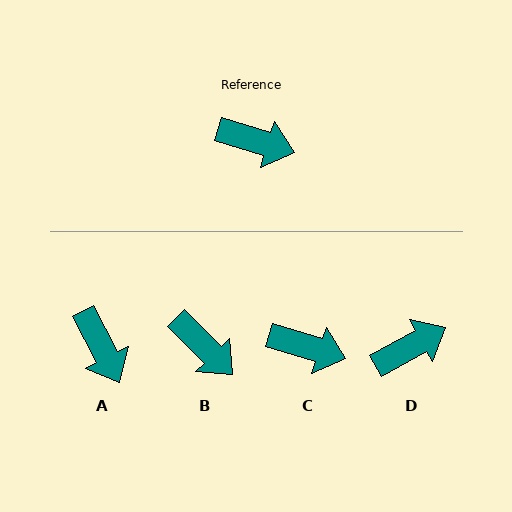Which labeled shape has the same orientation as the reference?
C.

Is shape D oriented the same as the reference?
No, it is off by about 47 degrees.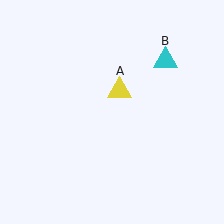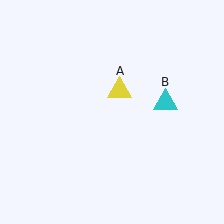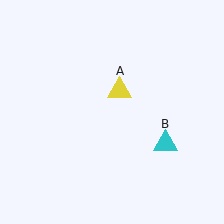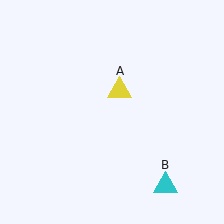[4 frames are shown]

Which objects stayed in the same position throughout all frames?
Yellow triangle (object A) remained stationary.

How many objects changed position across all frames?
1 object changed position: cyan triangle (object B).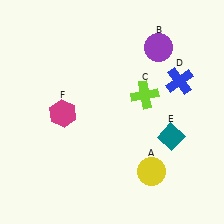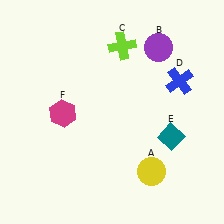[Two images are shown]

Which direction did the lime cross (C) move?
The lime cross (C) moved up.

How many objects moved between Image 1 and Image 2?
1 object moved between the two images.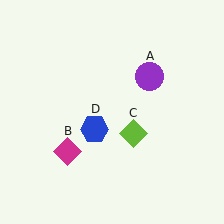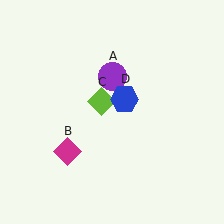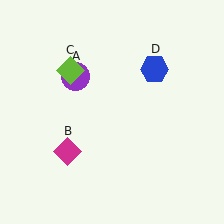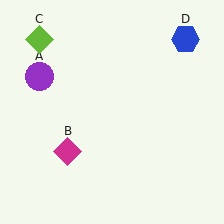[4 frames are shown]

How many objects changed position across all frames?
3 objects changed position: purple circle (object A), lime diamond (object C), blue hexagon (object D).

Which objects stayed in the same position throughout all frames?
Magenta diamond (object B) remained stationary.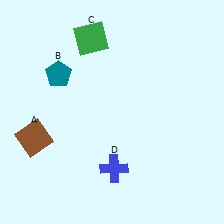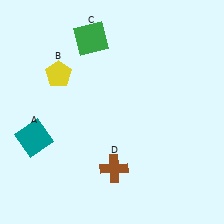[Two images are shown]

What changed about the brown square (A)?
In Image 1, A is brown. In Image 2, it changed to teal.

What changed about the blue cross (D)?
In Image 1, D is blue. In Image 2, it changed to brown.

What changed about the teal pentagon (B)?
In Image 1, B is teal. In Image 2, it changed to yellow.